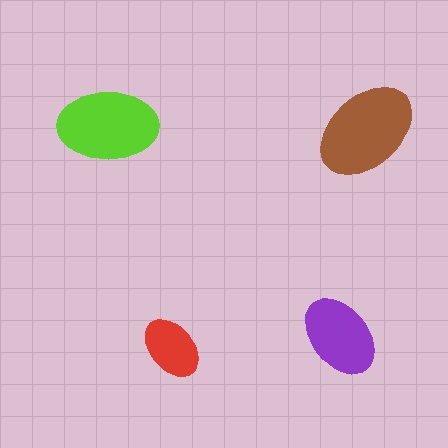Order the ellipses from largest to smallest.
the brown one, the lime one, the purple one, the red one.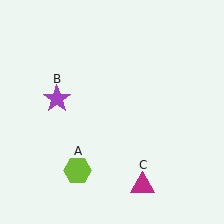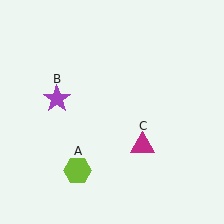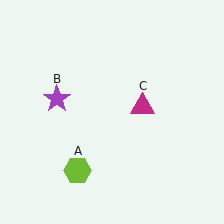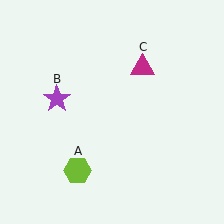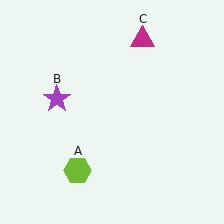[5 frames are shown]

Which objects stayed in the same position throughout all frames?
Lime hexagon (object A) and purple star (object B) remained stationary.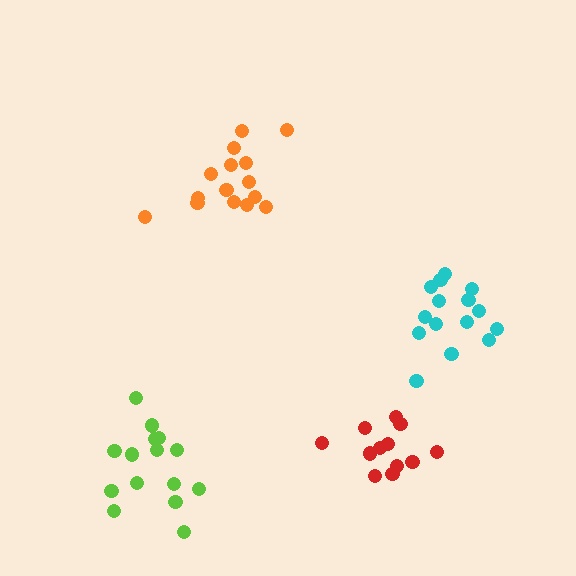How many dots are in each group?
Group 1: 15 dots, Group 2: 15 dots, Group 3: 15 dots, Group 4: 12 dots (57 total).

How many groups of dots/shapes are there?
There are 4 groups.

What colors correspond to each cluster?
The clusters are colored: cyan, lime, orange, red.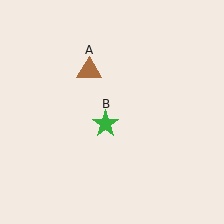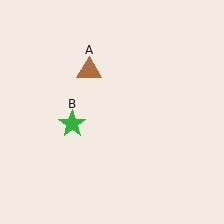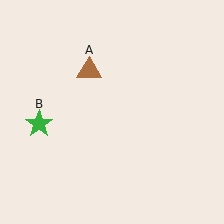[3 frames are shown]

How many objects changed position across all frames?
1 object changed position: green star (object B).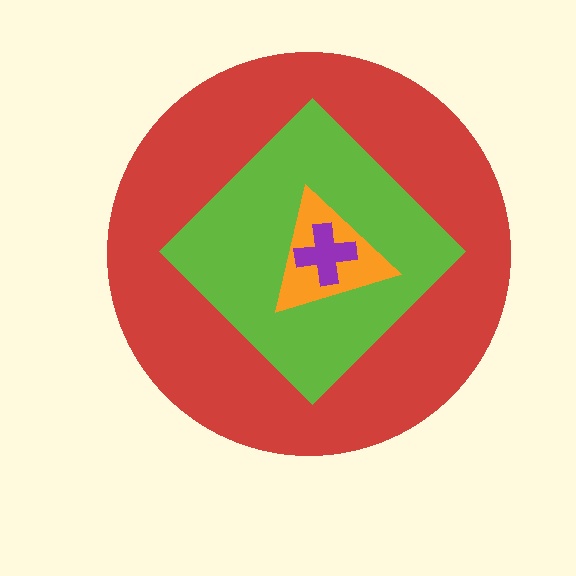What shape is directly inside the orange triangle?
The purple cross.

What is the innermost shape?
The purple cross.